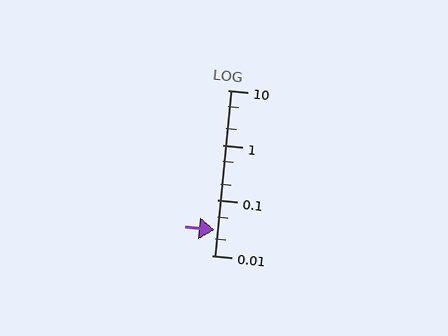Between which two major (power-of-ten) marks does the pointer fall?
The pointer is between 0.01 and 0.1.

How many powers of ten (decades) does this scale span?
The scale spans 3 decades, from 0.01 to 10.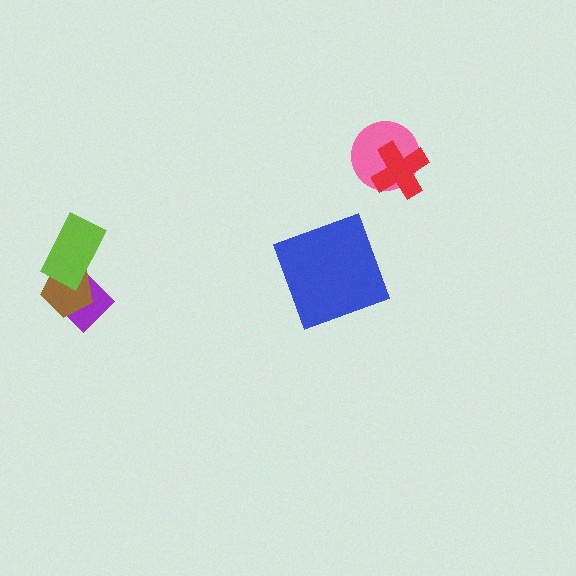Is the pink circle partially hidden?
Yes, it is partially covered by another shape.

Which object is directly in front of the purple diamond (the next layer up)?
The brown pentagon is directly in front of the purple diamond.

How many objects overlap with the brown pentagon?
2 objects overlap with the brown pentagon.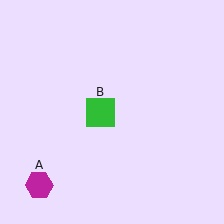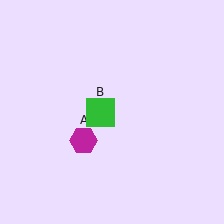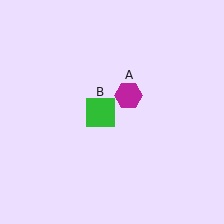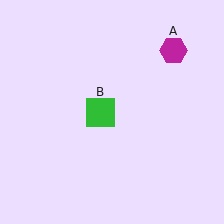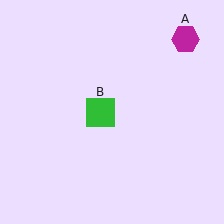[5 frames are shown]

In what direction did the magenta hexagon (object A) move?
The magenta hexagon (object A) moved up and to the right.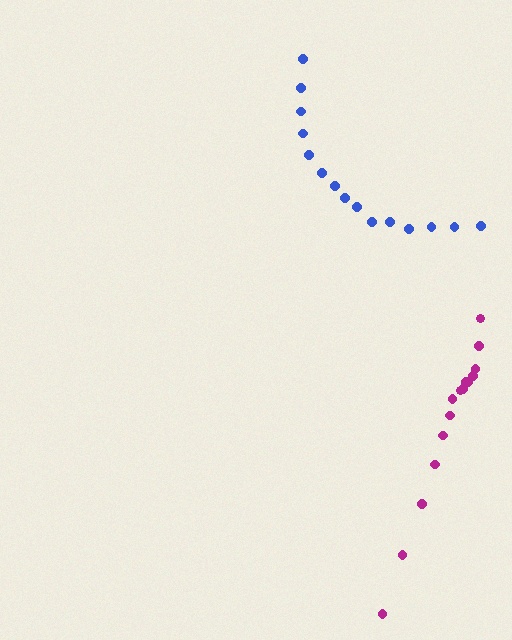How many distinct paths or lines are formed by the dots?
There are 2 distinct paths.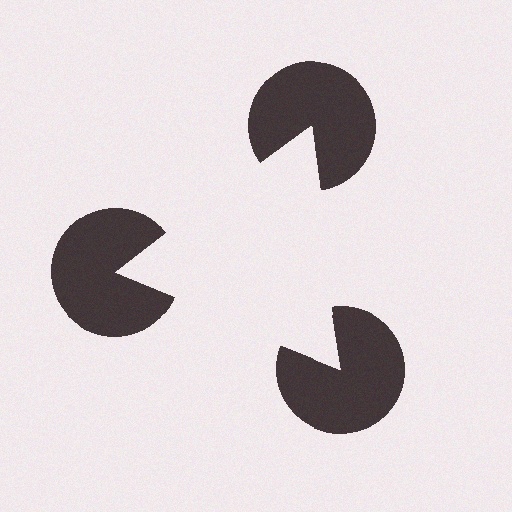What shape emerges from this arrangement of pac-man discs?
An illusory triangle — its edges are inferred from the aligned wedge cuts in the pac-man discs, not physically drawn.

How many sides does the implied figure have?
3 sides.